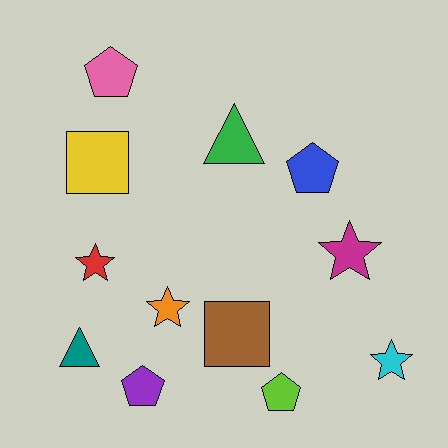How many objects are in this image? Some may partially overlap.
There are 12 objects.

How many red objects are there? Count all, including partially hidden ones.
There is 1 red object.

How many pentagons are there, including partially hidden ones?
There are 4 pentagons.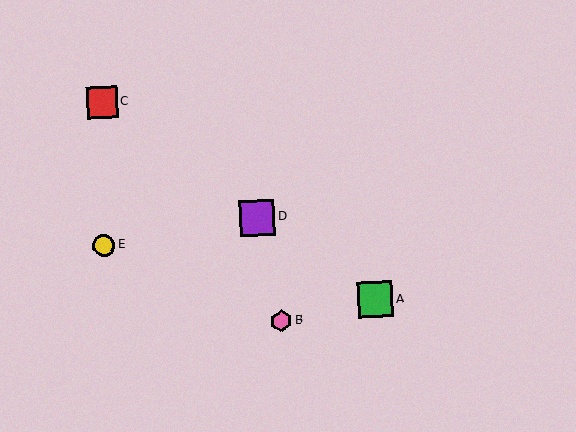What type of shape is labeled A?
Shape A is a green square.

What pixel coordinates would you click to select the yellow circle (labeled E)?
Click at (104, 245) to select the yellow circle E.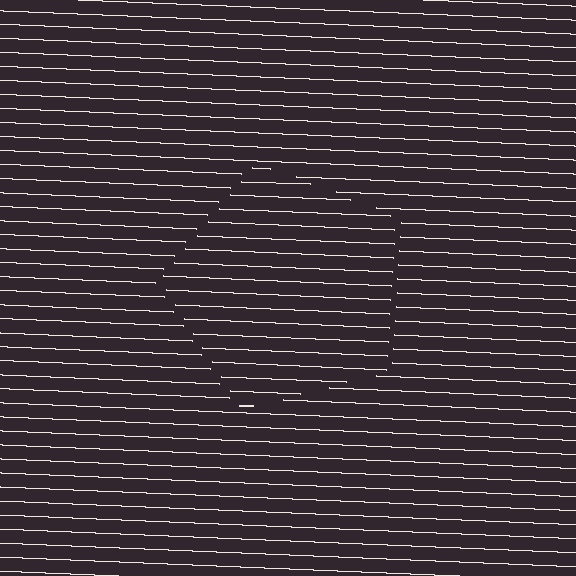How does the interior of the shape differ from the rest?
The interior of the shape contains the same grating, shifted by half a period — the contour is defined by the phase discontinuity where line-ends from the inner and outer gratings abut.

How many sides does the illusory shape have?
5 sides — the line-ends trace a pentagon.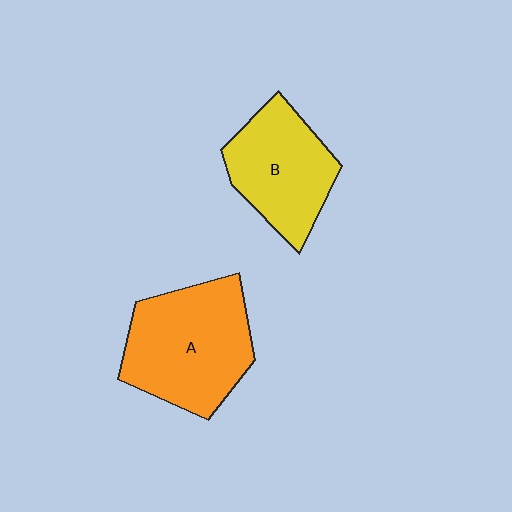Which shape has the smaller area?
Shape B (yellow).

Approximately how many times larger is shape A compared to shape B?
Approximately 1.3 times.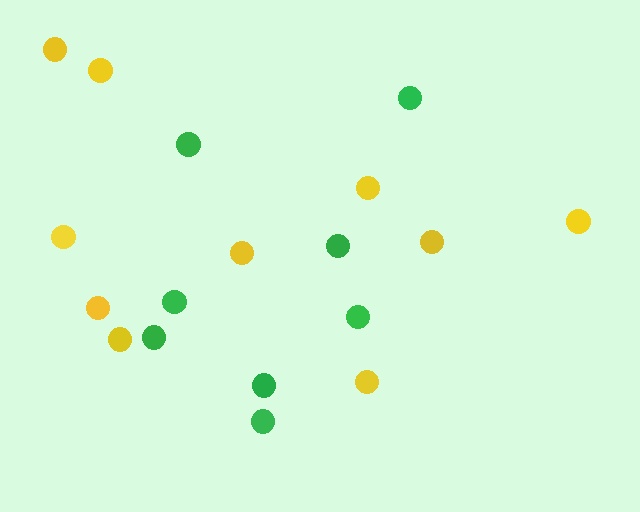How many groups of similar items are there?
There are 2 groups: one group of yellow circles (10) and one group of green circles (8).